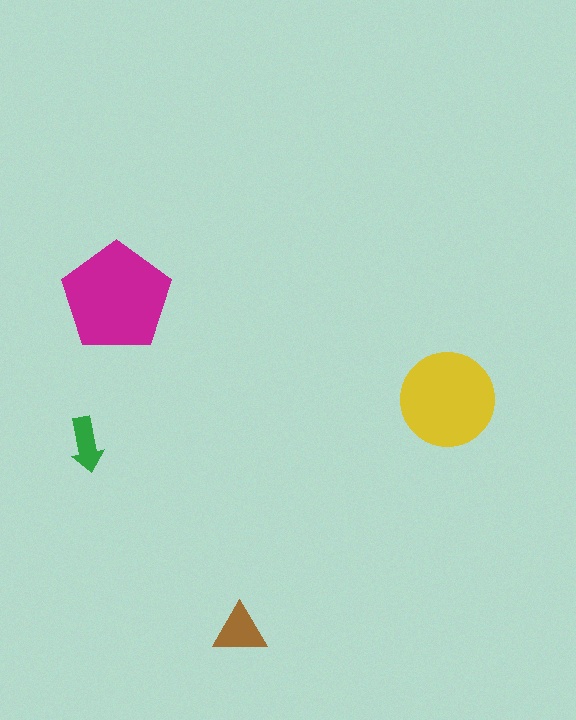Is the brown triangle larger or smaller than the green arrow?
Larger.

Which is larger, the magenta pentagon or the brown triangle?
The magenta pentagon.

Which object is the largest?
The magenta pentagon.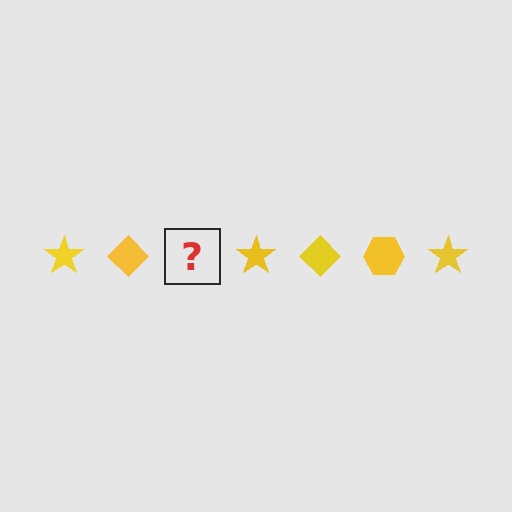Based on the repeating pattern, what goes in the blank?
The blank should be a yellow hexagon.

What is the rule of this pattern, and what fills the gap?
The rule is that the pattern cycles through star, diamond, hexagon shapes in yellow. The gap should be filled with a yellow hexagon.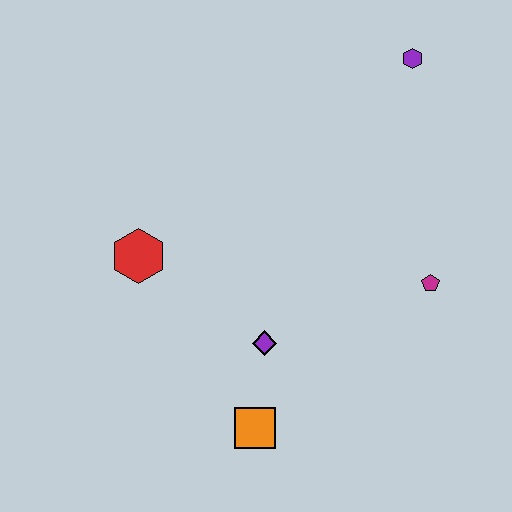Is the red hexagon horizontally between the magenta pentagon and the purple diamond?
No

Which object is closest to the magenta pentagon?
The purple diamond is closest to the magenta pentagon.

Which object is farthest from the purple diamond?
The purple hexagon is farthest from the purple diamond.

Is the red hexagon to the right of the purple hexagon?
No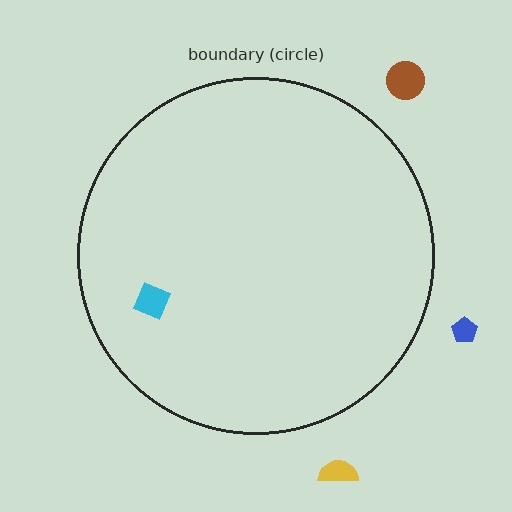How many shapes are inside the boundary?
1 inside, 3 outside.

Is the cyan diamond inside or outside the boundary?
Inside.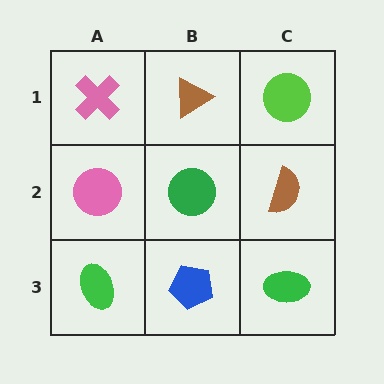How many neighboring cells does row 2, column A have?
3.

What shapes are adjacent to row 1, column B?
A green circle (row 2, column B), a pink cross (row 1, column A), a lime circle (row 1, column C).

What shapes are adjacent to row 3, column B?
A green circle (row 2, column B), a green ellipse (row 3, column A), a green ellipse (row 3, column C).